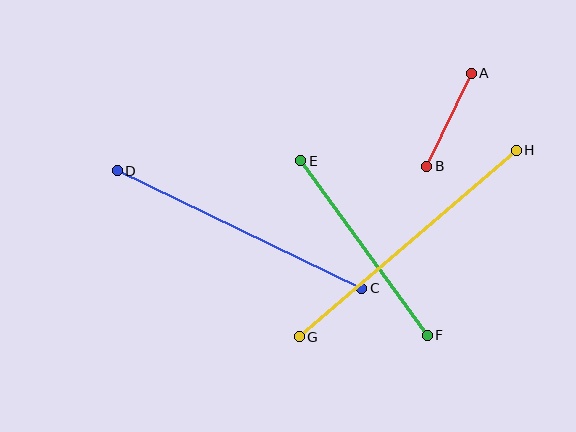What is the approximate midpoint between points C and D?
The midpoint is at approximately (240, 230) pixels.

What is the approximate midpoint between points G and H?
The midpoint is at approximately (408, 244) pixels.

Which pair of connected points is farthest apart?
Points G and H are farthest apart.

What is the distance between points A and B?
The distance is approximately 103 pixels.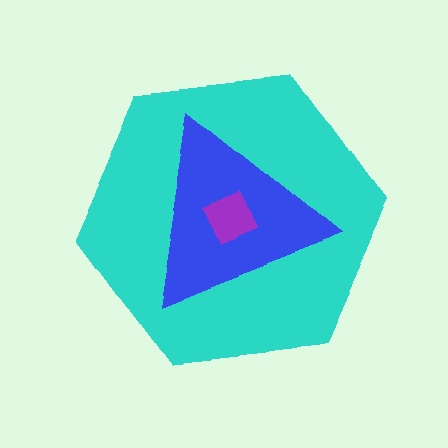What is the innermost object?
The purple diamond.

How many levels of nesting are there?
3.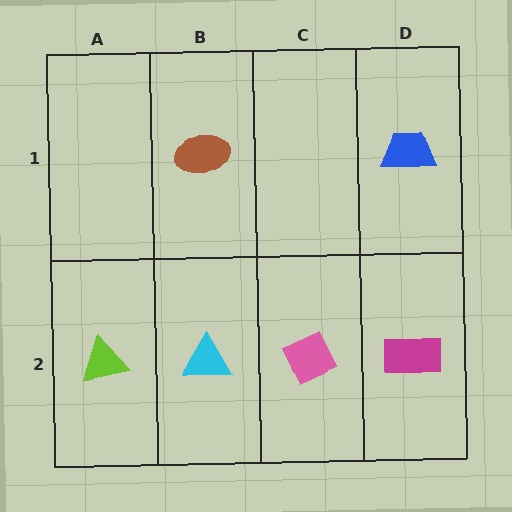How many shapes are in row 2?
4 shapes.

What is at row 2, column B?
A cyan triangle.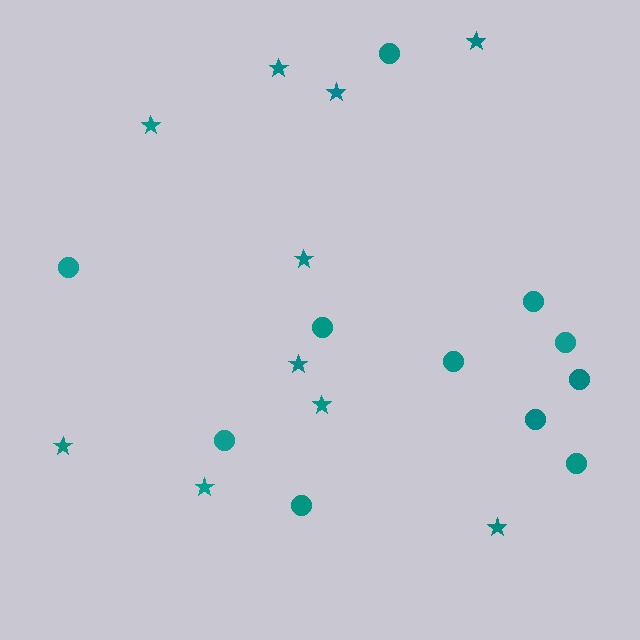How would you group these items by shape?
There are 2 groups: one group of stars (10) and one group of circles (11).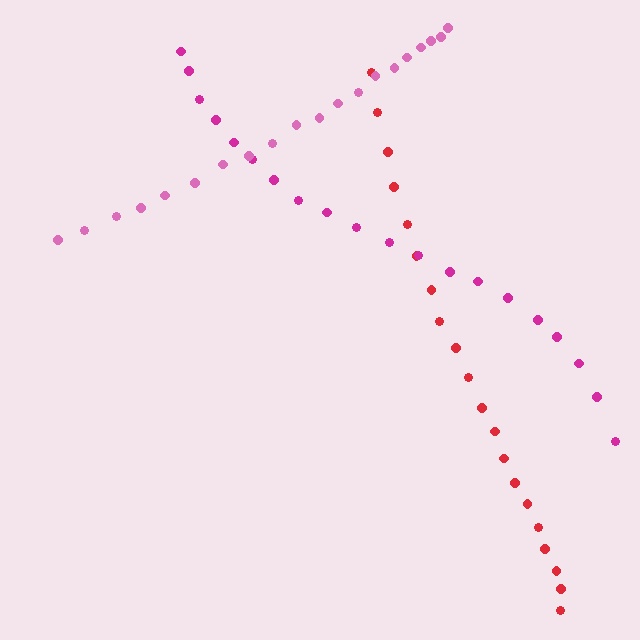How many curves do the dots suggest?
There are 3 distinct paths.